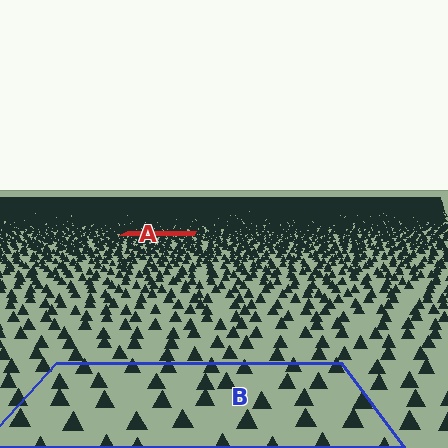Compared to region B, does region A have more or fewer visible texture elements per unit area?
Region A has more texture elements per unit area — they are packed more densely because it is farther away.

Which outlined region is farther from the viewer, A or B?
Region A is farther from the viewer — the texture elements inside it appear smaller and more densely packed.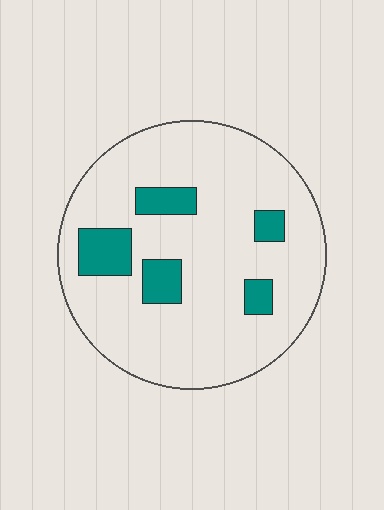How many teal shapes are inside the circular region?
5.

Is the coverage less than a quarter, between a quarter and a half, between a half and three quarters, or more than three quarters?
Less than a quarter.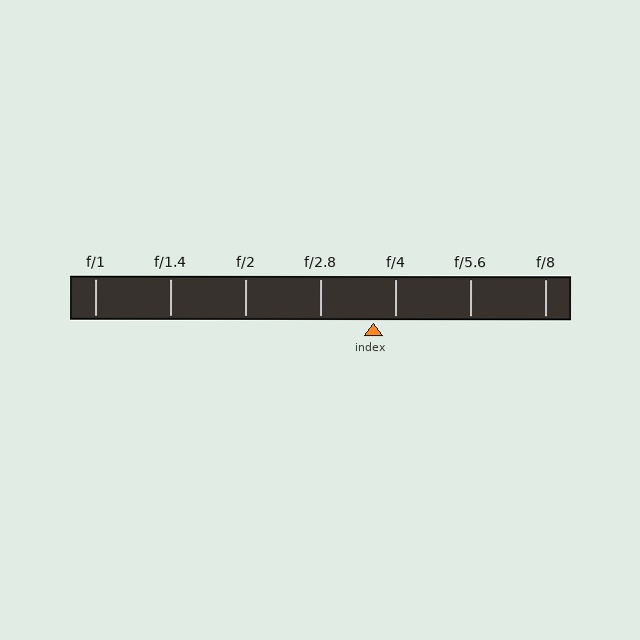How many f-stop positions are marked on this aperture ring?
There are 7 f-stop positions marked.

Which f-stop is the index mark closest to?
The index mark is closest to f/4.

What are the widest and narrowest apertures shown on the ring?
The widest aperture shown is f/1 and the narrowest is f/8.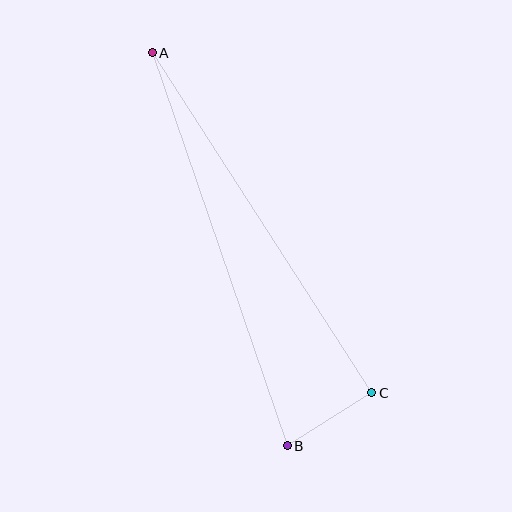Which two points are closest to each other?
Points B and C are closest to each other.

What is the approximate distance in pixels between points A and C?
The distance between A and C is approximately 405 pixels.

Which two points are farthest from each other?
Points A and B are farthest from each other.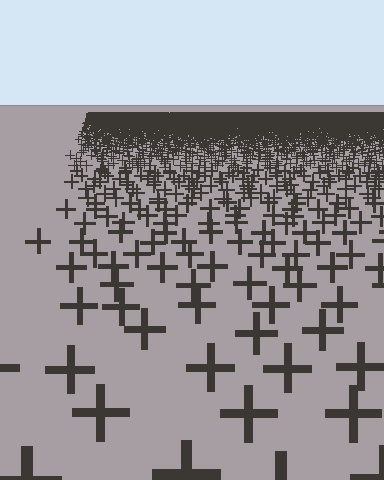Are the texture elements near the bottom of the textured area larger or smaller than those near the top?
Larger. Near the bottom, elements are closer to the viewer and appear at a bigger on-screen size.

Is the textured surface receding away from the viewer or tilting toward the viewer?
The surface is receding away from the viewer. Texture elements get smaller and denser toward the top.